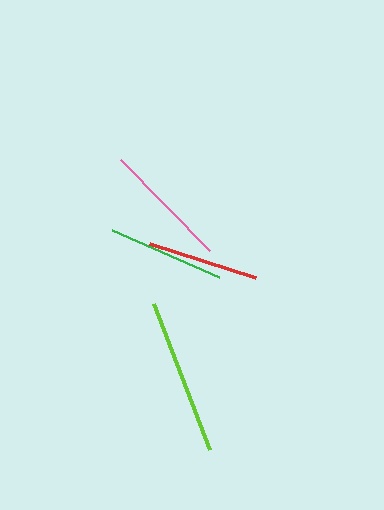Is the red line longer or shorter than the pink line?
The pink line is longer than the red line.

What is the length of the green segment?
The green segment is approximately 116 pixels long.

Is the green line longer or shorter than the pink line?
The pink line is longer than the green line.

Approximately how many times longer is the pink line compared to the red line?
The pink line is approximately 1.1 times the length of the red line.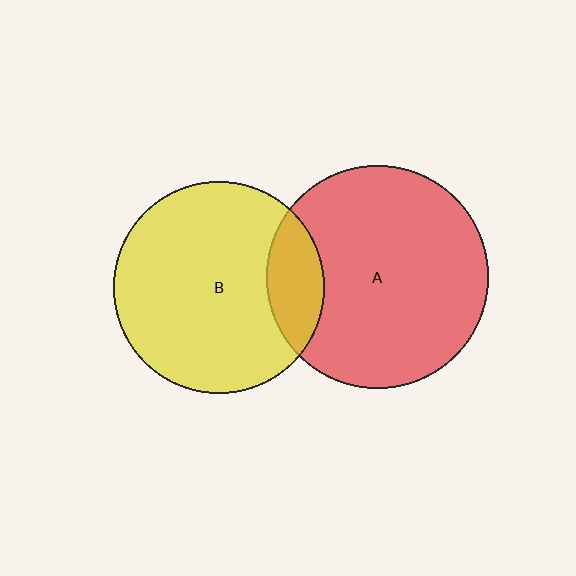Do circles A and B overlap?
Yes.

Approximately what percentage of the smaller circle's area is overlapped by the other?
Approximately 15%.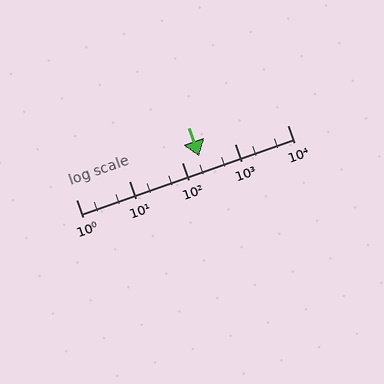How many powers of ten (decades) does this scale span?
The scale spans 4 decades, from 1 to 10000.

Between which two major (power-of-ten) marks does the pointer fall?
The pointer is between 100 and 1000.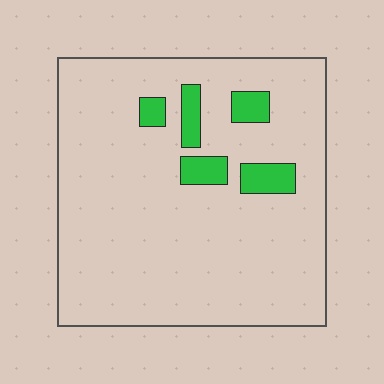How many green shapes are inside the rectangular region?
5.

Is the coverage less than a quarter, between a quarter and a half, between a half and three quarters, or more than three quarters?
Less than a quarter.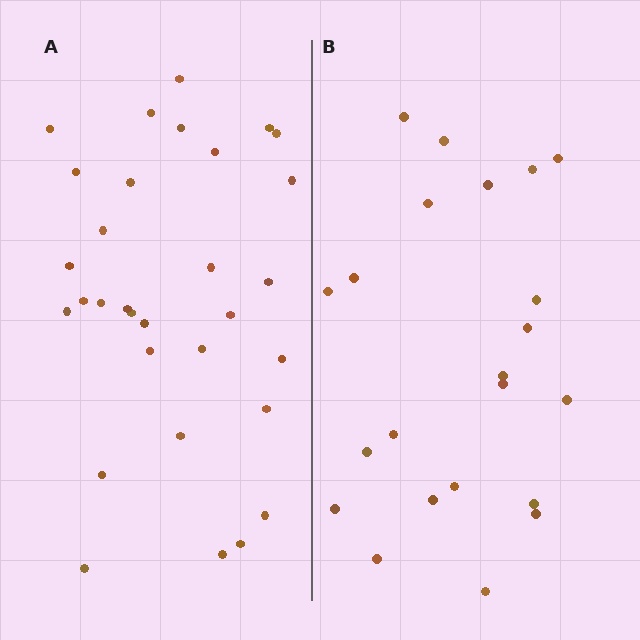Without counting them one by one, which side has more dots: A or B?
Region A (the left region) has more dots.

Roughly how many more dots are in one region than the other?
Region A has roughly 8 or so more dots than region B.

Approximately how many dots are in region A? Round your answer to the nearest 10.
About 30 dots. (The exact count is 31, which rounds to 30.)